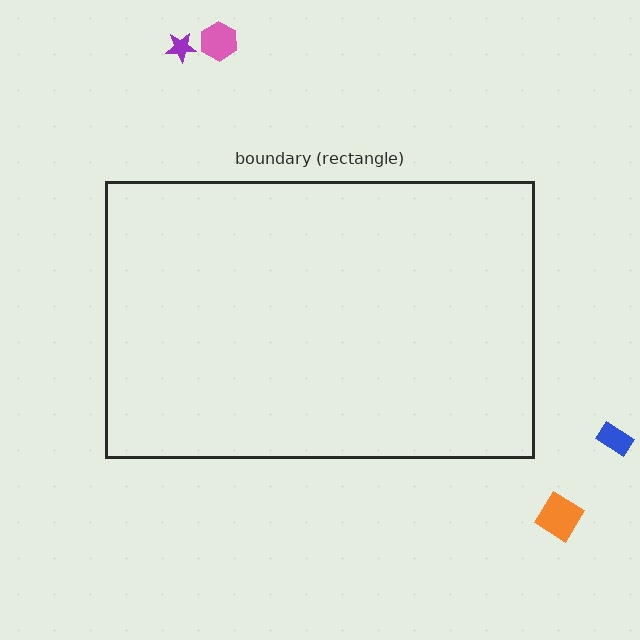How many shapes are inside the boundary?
0 inside, 4 outside.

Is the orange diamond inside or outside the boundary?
Outside.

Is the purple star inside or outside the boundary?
Outside.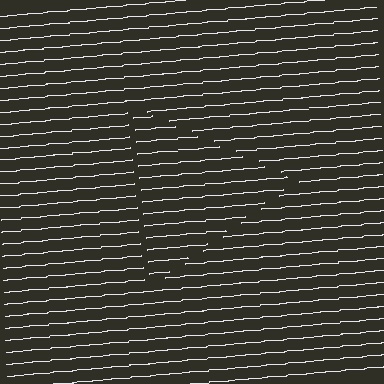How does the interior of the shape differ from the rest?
The interior of the shape contains the same grating, shifted by half a period — the contour is defined by the phase discontinuity where line-ends from the inner and outer gratings abut.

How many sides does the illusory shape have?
3 sides — the line-ends trace a triangle.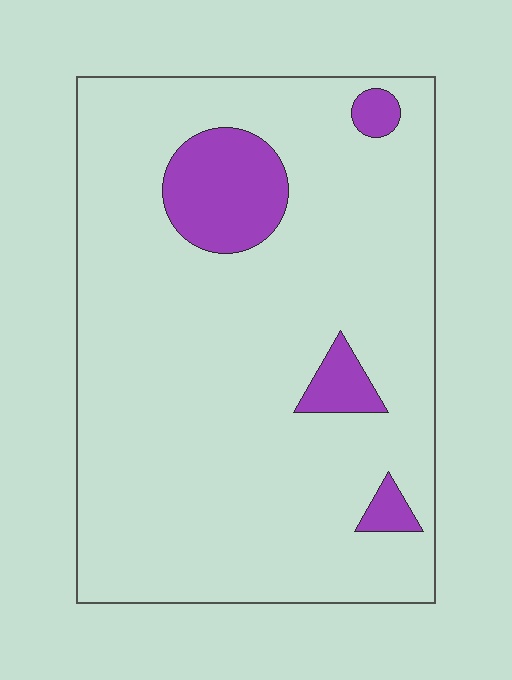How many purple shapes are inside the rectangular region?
4.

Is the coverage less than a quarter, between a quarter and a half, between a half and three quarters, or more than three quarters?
Less than a quarter.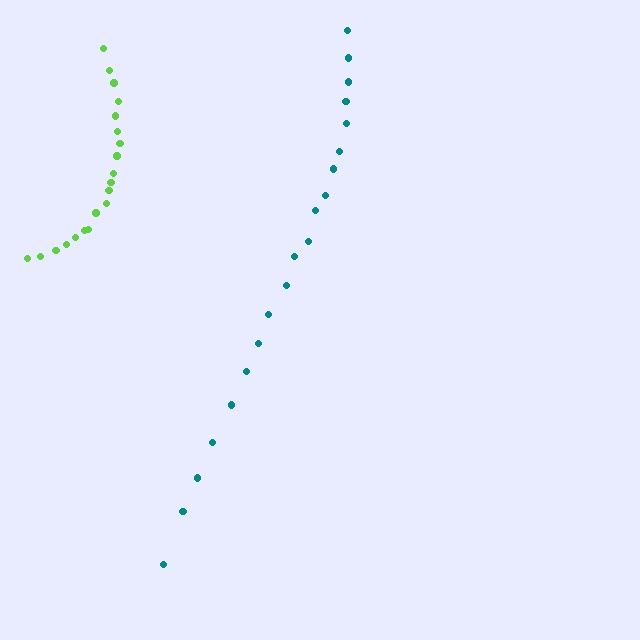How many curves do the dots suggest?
There are 2 distinct paths.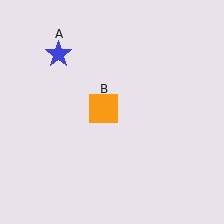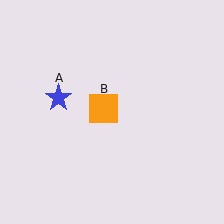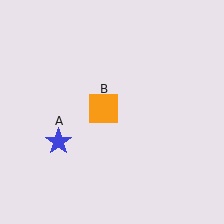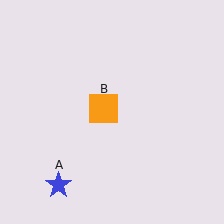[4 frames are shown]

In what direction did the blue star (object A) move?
The blue star (object A) moved down.